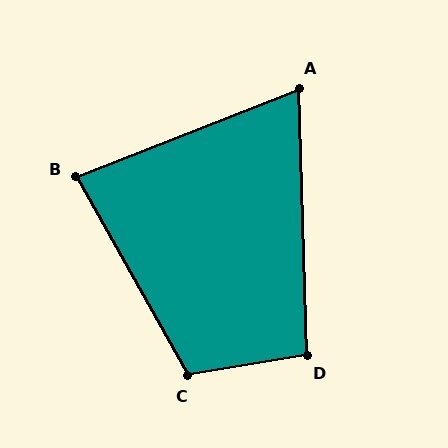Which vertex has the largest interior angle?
C, at approximately 110 degrees.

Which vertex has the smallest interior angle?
A, at approximately 70 degrees.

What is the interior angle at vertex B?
Approximately 82 degrees (acute).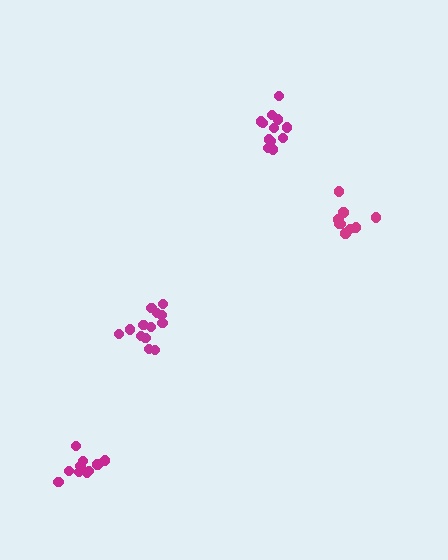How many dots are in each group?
Group 1: 10 dots, Group 2: 13 dots, Group 3: 12 dots, Group 4: 11 dots (46 total).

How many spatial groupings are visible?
There are 4 spatial groupings.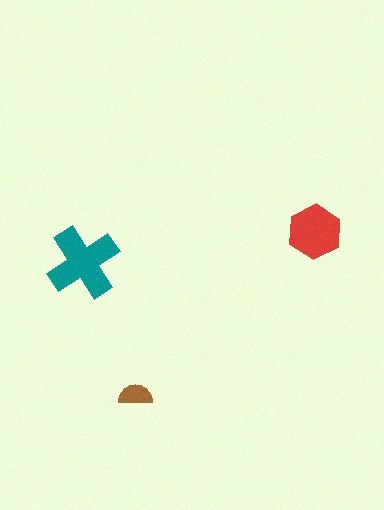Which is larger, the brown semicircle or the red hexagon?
The red hexagon.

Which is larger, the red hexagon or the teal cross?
The teal cross.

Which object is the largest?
The teal cross.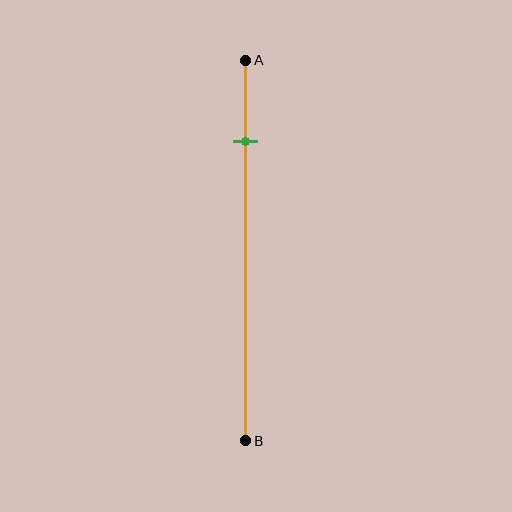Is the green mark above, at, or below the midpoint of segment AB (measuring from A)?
The green mark is above the midpoint of segment AB.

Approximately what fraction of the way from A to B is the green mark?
The green mark is approximately 20% of the way from A to B.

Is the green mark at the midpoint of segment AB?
No, the mark is at about 20% from A, not at the 50% midpoint.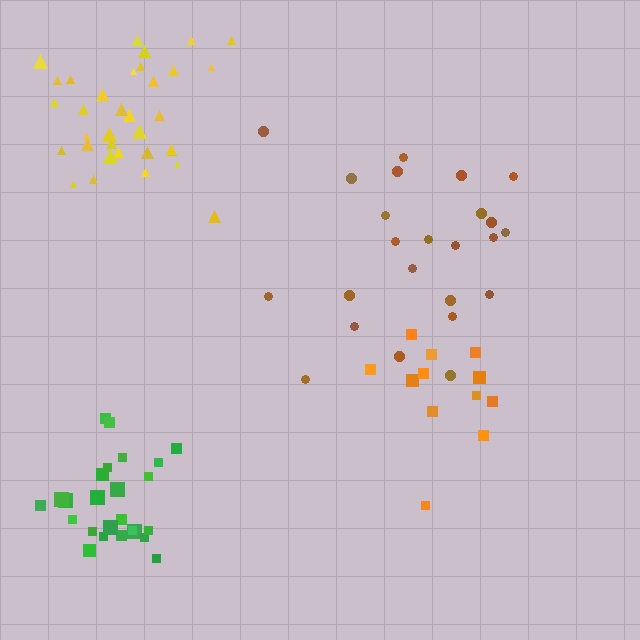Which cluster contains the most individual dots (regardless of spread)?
Yellow (34).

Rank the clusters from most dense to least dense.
green, orange, yellow, brown.